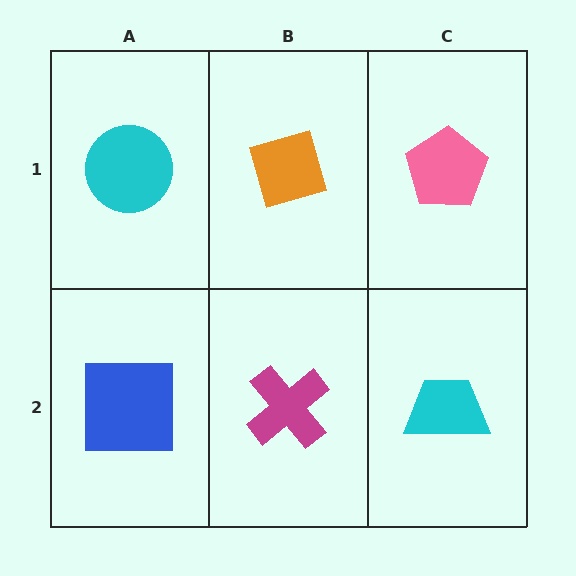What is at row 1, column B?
An orange diamond.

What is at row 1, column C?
A pink pentagon.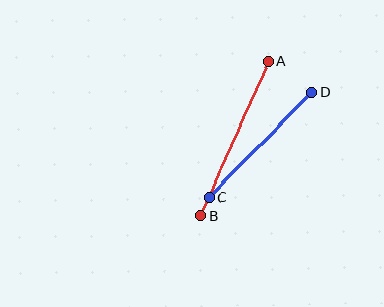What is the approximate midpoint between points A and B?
The midpoint is at approximately (235, 139) pixels.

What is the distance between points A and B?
The distance is approximately 168 pixels.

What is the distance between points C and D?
The distance is approximately 147 pixels.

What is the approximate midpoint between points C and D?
The midpoint is at approximately (260, 145) pixels.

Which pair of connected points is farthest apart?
Points A and B are farthest apart.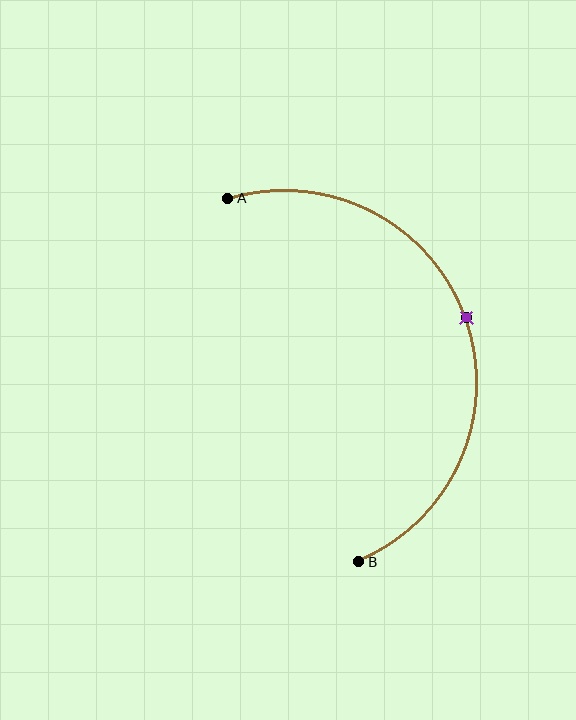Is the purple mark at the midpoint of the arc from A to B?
Yes. The purple mark lies on the arc at equal arc-length from both A and B — it is the arc midpoint.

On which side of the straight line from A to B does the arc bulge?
The arc bulges to the right of the straight line connecting A and B.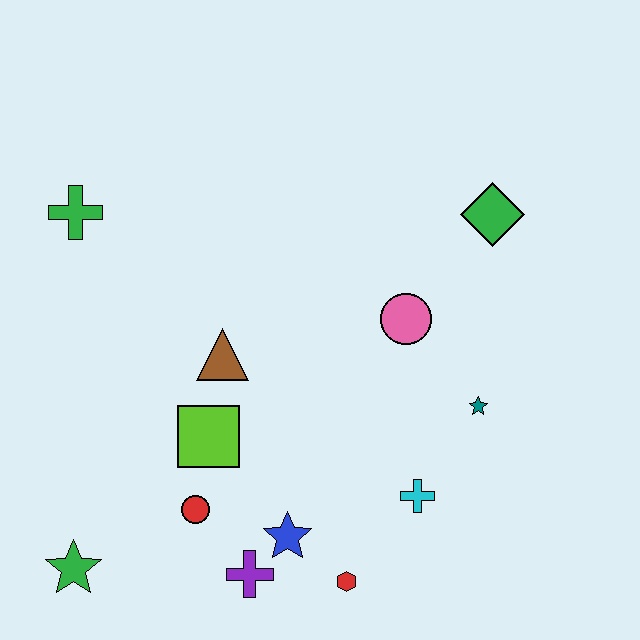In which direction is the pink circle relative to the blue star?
The pink circle is above the blue star.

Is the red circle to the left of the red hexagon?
Yes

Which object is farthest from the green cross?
The red hexagon is farthest from the green cross.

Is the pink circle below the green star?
No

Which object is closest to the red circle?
The lime square is closest to the red circle.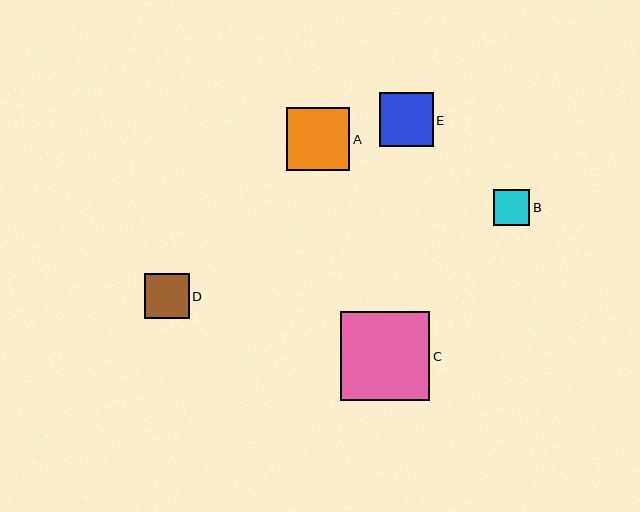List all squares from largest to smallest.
From largest to smallest: C, A, E, D, B.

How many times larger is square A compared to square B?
Square A is approximately 1.8 times the size of square B.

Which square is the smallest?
Square B is the smallest with a size of approximately 36 pixels.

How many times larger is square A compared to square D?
Square A is approximately 1.4 times the size of square D.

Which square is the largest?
Square C is the largest with a size of approximately 89 pixels.